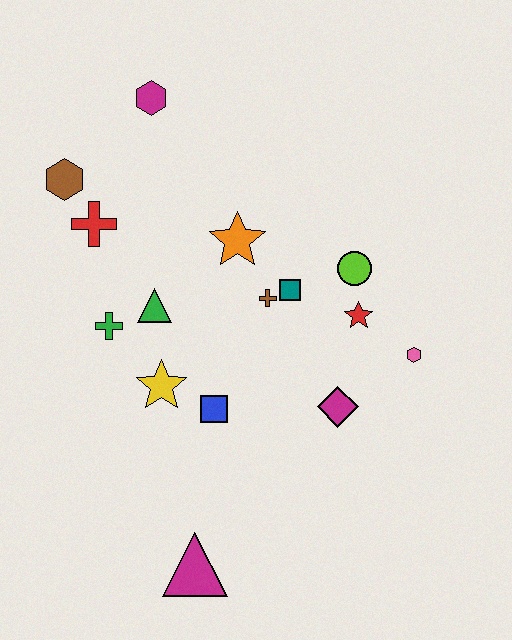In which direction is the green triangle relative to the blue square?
The green triangle is above the blue square.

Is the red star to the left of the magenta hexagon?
No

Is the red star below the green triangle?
Yes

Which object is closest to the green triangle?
The green cross is closest to the green triangle.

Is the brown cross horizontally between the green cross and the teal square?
Yes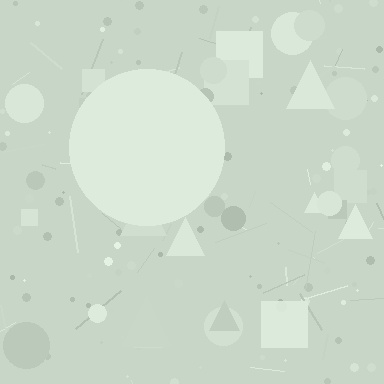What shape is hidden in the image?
A circle is hidden in the image.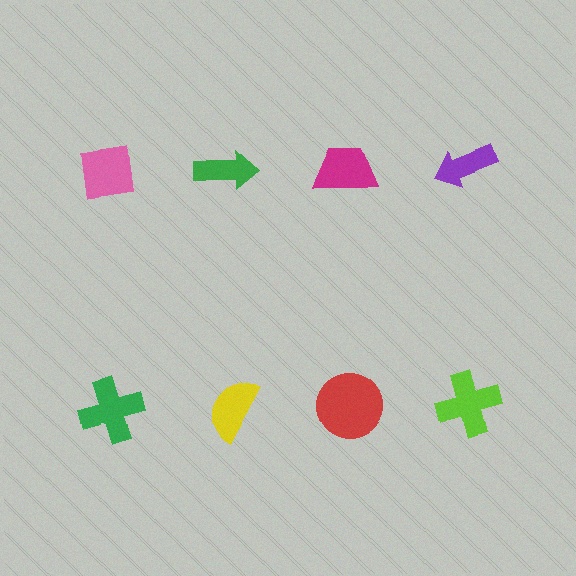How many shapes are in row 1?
4 shapes.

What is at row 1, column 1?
A pink square.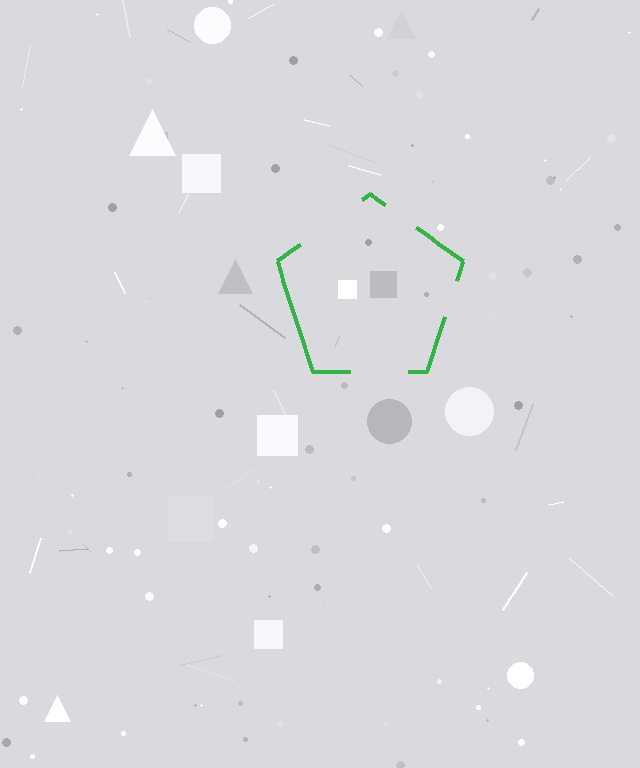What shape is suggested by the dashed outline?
The dashed outline suggests a pentagon.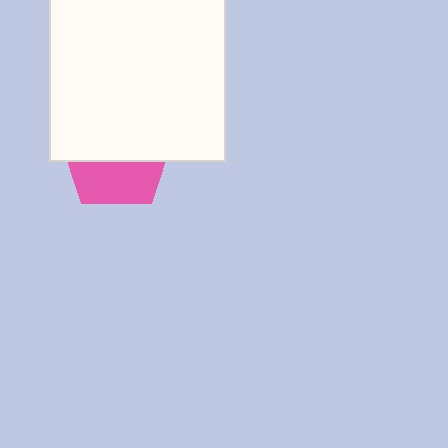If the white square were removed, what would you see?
You would see the complete pink pentagon.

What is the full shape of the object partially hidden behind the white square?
The partially hidden object is a pink pentagon.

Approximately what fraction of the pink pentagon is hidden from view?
Roughly 59% of the pink pentagon is hidden behind the white square.